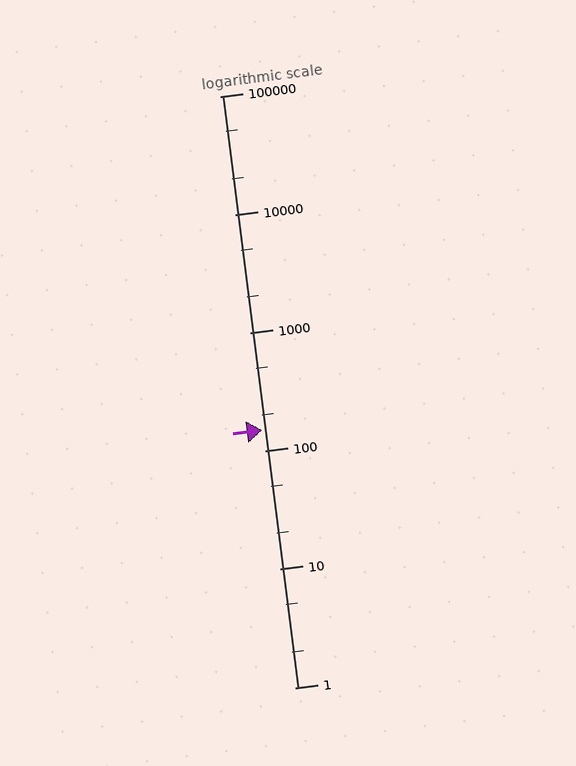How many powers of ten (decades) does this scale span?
The scale spans 5 decades, from 1 to 100000.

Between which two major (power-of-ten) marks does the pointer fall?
The pointer is between 100 and 1000.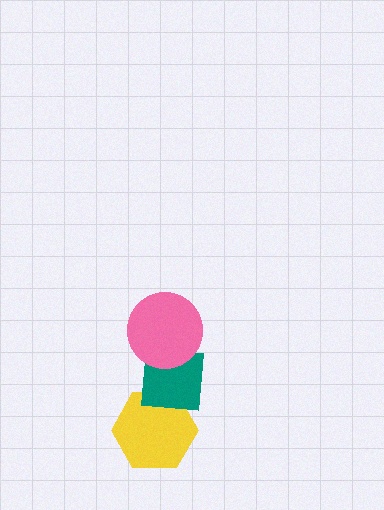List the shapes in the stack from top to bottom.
From top to bottom: the pink circle, the teal square, the yellow hexagon.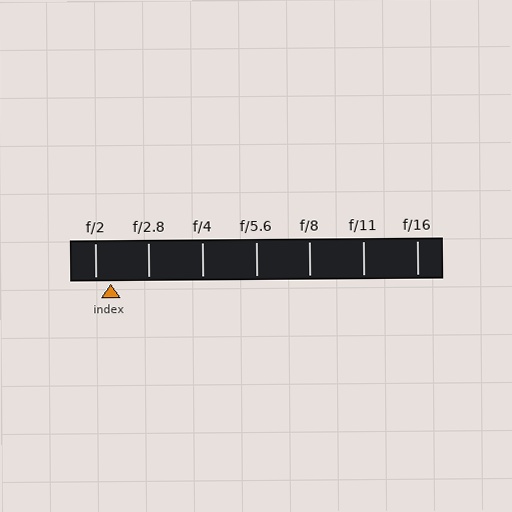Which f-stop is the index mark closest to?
The index mark is closest to f/2.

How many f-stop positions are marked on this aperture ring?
There are 7 f-stop positions marked.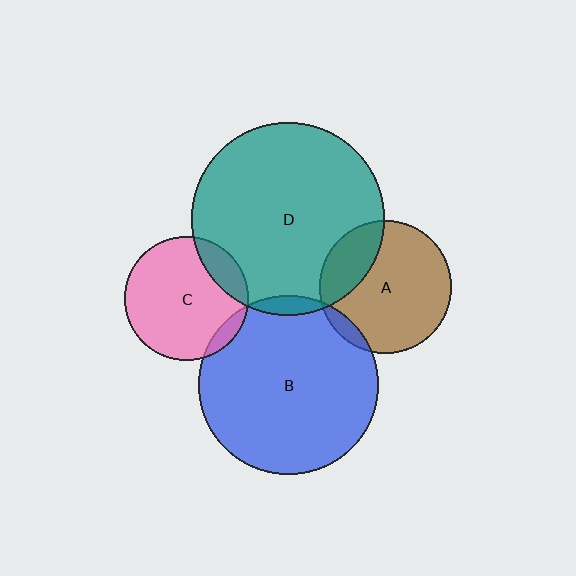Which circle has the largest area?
Circle D (teal).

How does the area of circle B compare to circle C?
Approximately 2.1 times.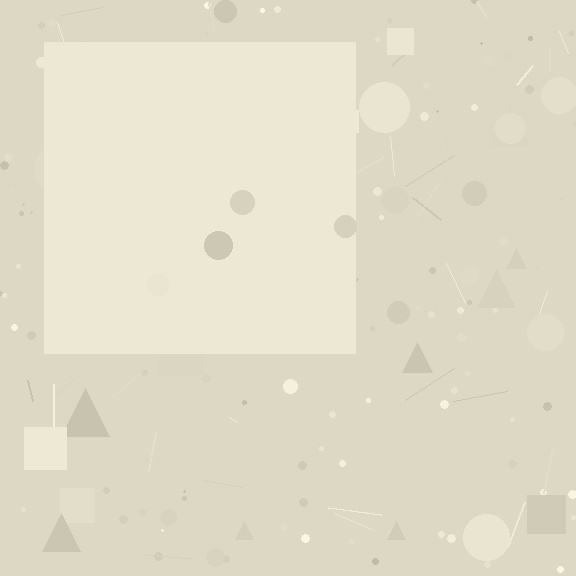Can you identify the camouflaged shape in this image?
The camouflaged shape is a square.